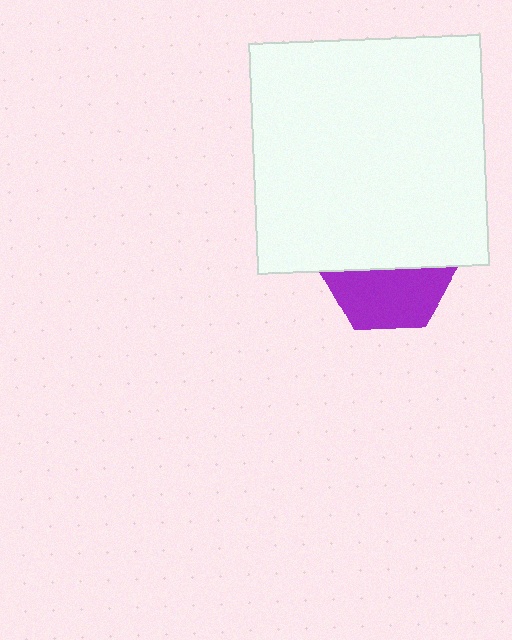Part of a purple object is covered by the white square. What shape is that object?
It is a hexagon.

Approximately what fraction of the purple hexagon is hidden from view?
Roughly 54% of the purple hexagon is hidden behind the white square.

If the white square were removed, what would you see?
You would see the complete purple hexagon.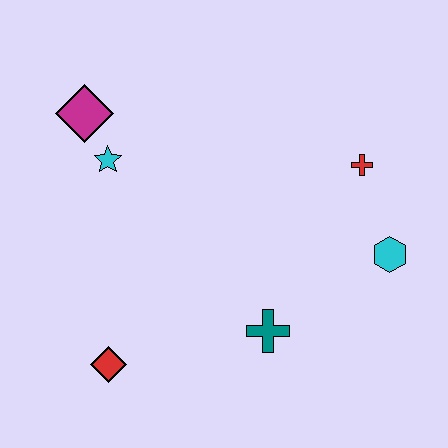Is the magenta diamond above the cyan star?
Yes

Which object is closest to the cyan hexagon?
The red cross is closest to the cyan hexagon.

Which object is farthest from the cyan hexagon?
The magenta diamond is farthest from the cyan hexagon.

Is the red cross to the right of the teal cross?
Yes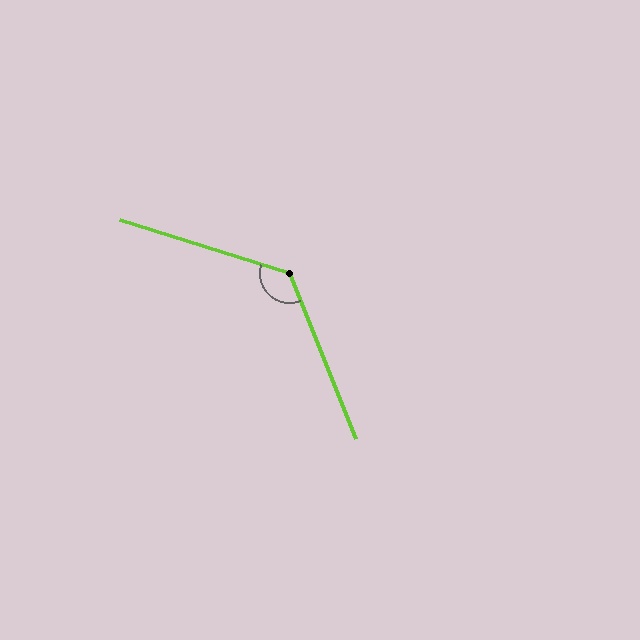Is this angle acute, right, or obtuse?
It is obtuse.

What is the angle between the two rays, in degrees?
Approximately 129 degrees.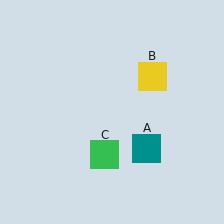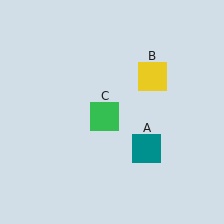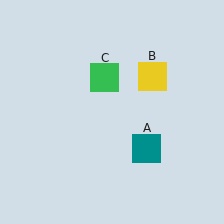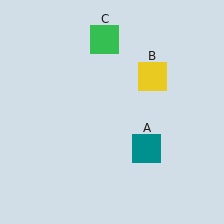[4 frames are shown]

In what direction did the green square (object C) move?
The green square (object C) moved up.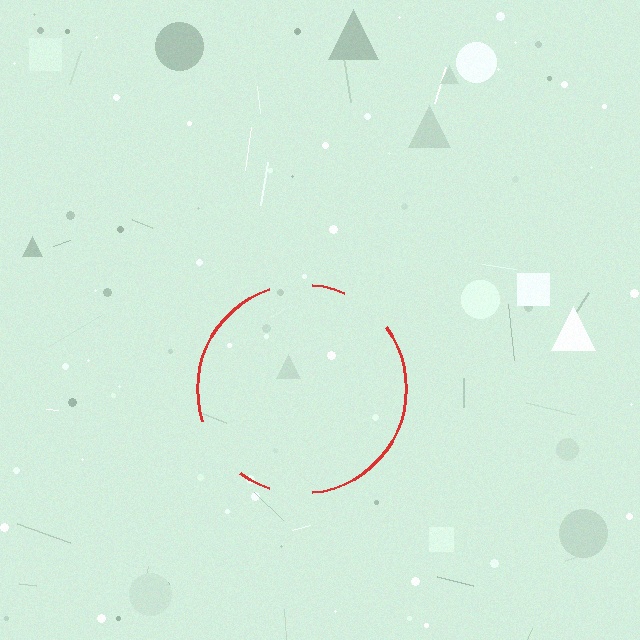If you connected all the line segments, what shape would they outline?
They would outline a circle.